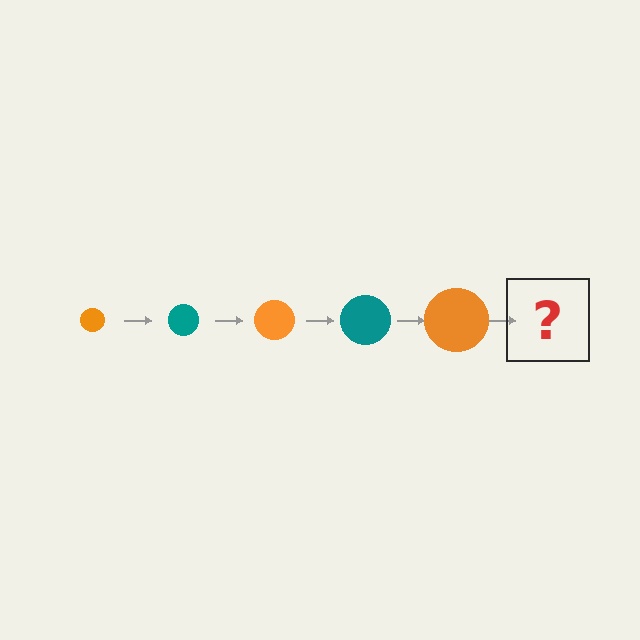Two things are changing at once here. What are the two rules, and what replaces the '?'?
The two rules are that the circle grows larger each step and the color cycles through orange and teal. The '?' should be a teal circle, larger than the previous one.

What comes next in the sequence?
The next element should be a teal circle, larger than the previous one.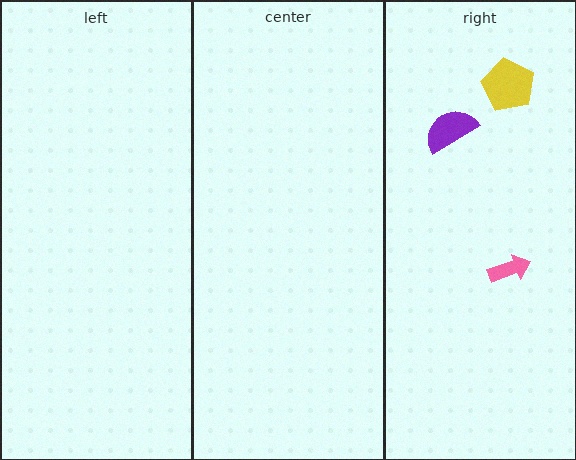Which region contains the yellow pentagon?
The right region.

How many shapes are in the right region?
3.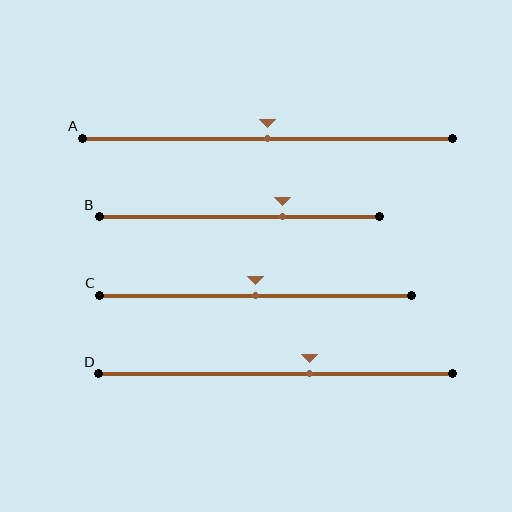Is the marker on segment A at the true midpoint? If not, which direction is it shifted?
Yes, the marker on segment A is at the true midpoint.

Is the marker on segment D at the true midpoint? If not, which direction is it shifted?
No, the marker on segment D is shifted to the right by about 10% of the segment length.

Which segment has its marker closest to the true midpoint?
Segment A has its marker closest to the true midpoint.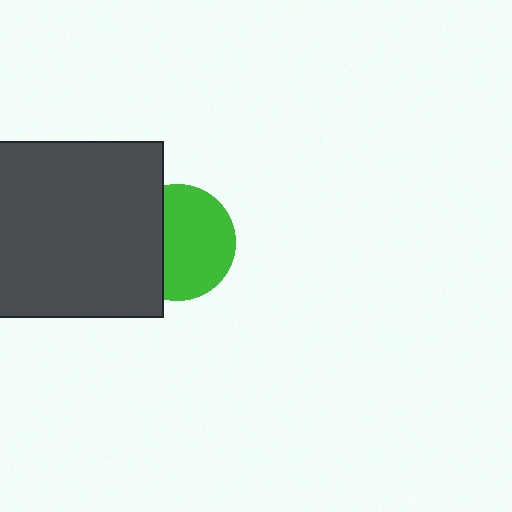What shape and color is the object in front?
The object in front is a dark gray square.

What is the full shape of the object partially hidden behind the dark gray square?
The partially hidden object is a green circle.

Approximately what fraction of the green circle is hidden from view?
Roughly 35% of the green circle is hidden behind the dark gray square.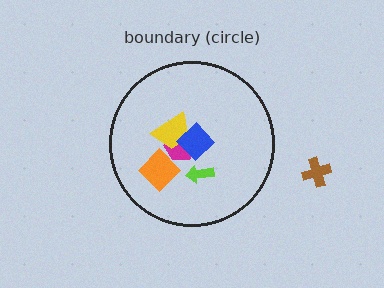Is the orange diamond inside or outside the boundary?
Inside.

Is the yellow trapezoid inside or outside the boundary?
Inside.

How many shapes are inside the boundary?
5 inside, 1 outside.